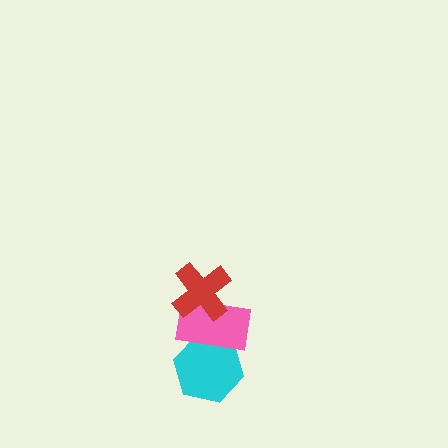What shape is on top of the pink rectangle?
The red cross is on top of the pink rectangle.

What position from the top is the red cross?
The red cross is 1st from the top.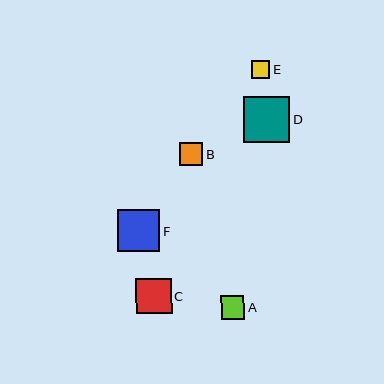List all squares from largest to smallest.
From largest to smallest: D, F, C, B, A, E.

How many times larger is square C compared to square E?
Square C is approximately 1.9 times the size of square E.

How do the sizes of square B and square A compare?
Square B and square A are approximately the same size.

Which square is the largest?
Square D is the largest with a size of approximately 46 pixels.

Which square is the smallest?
Square E is the smallest with a size of approximately 18 pixels.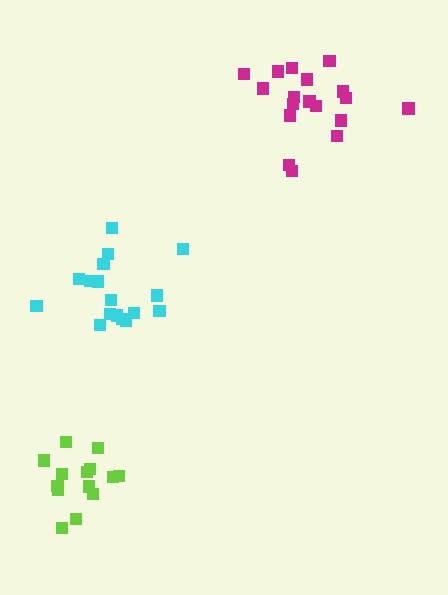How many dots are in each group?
Group 1: 17 dots, Group 2: 18 dots, Group 3: 14 dots (49 total).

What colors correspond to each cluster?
The clusters are colored: cyan, magenta, lime.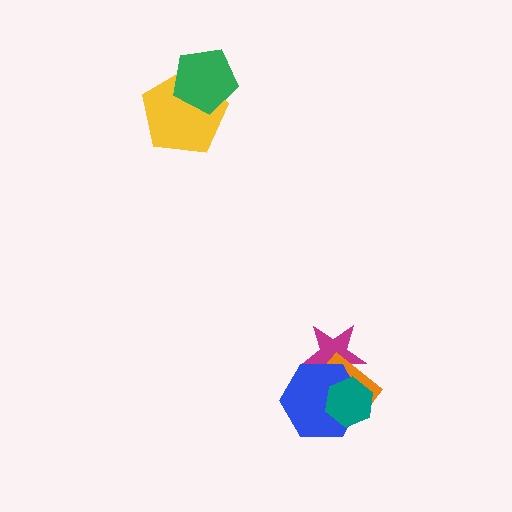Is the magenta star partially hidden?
Yes, it is partially covered by another shape.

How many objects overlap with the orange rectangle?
3 objects overlap with the orange rectangle.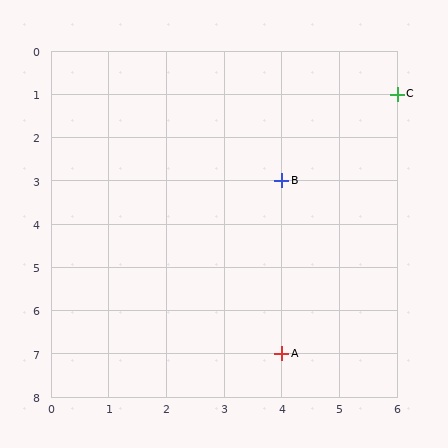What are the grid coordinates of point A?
Point A is at grid coordinates (4, 7).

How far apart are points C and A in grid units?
Points C and A are 2 columns and 6 rows apart (about 6.3 grid units diagonally).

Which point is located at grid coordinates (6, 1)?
Point C is at (6, 1).